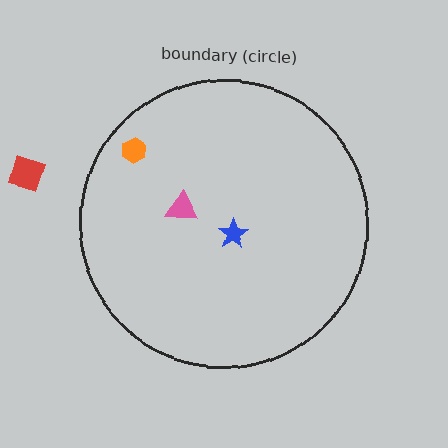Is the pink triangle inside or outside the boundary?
Inside.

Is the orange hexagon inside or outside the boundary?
Inside.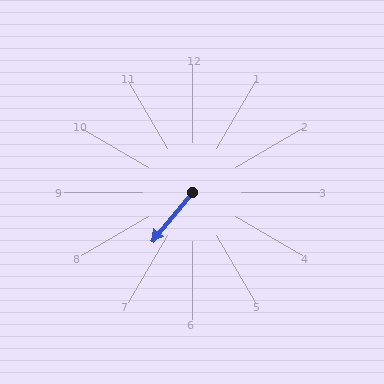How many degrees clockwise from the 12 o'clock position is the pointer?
Approximately 219 degrees.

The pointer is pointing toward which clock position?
Roughly 7 o'clock.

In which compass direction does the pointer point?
Southwest.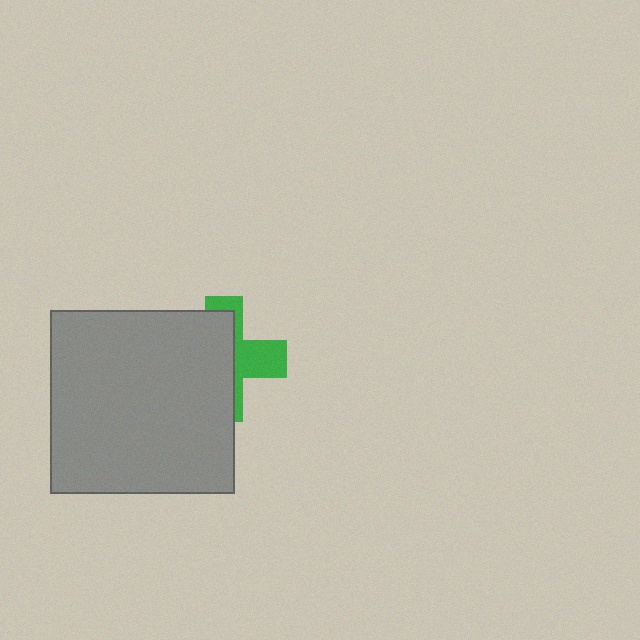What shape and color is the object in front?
The object in front is a gray square.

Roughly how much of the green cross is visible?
A small part of it is visible (roughly 38%).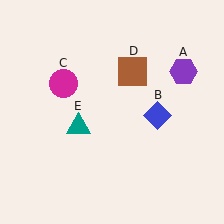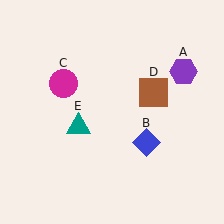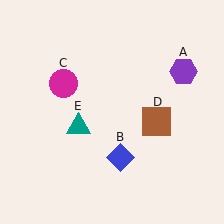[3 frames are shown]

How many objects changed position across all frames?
2 objects changed position: blue diamond (object B), brown square (object D).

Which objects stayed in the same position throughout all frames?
Purple hexagon (object A) and magenta circle (object C) and teal triangle (object E) remained stationary.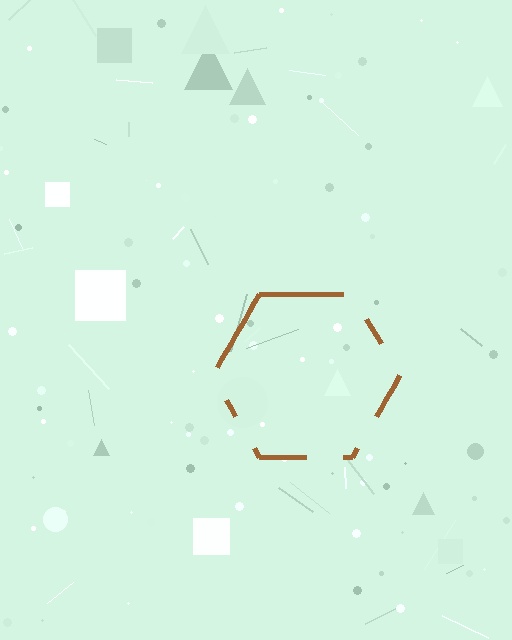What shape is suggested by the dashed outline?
The dashed outline suggests a hexagon.